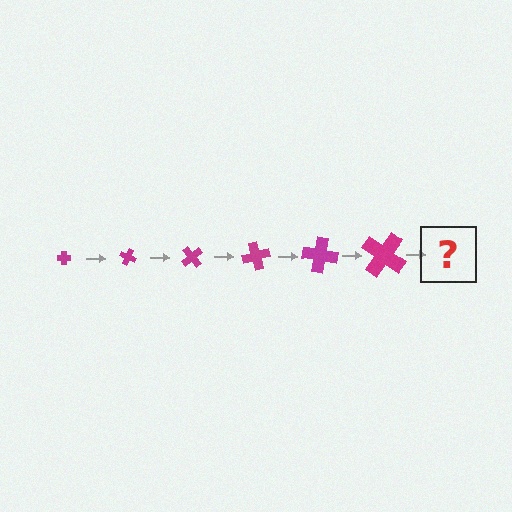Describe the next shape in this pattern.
It should be a cross, larger than the previous one and rotated 150 degrees from the start.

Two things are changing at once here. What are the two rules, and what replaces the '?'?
The two rules are that the cross grows larger each step and it rotates 25 degrees each step. The '?' should be a cross, larger than the previous one and rotated 150 degrees from the start.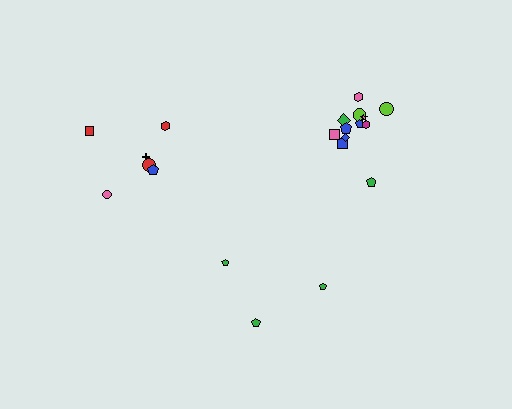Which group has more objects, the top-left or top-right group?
The top-right group.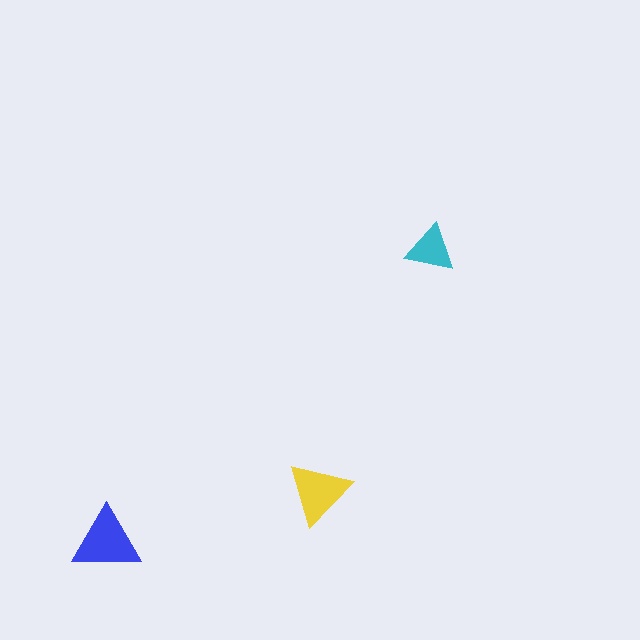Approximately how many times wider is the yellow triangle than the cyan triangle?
About 1.5 times wider.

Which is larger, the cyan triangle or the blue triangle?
The blue one.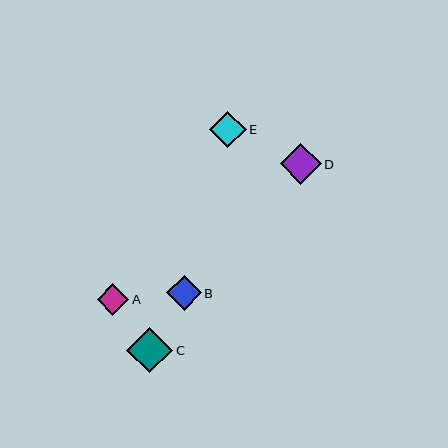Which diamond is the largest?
Diamond C is the largest with a size of approximately 46 pixels.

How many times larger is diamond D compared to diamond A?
Diamond D is approximately 1.3 times the size of diamond A.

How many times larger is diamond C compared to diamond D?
Diamond C is approximately 1.1 times the size of diamond D.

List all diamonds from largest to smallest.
From largest to smallest: C, D, E, B, A.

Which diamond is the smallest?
Diamond A is the smallest with a size of approximately 31 pixels.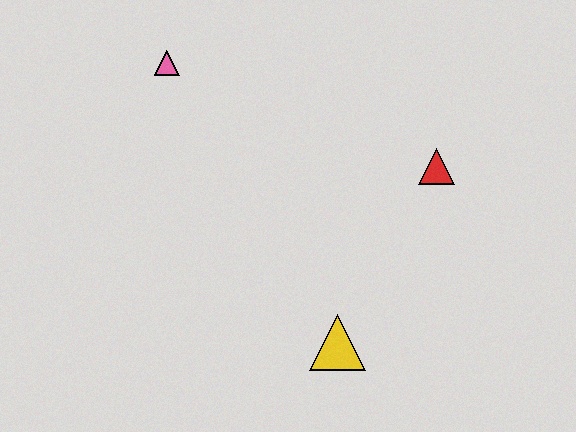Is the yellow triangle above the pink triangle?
No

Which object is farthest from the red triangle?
The pink triangle is farthest from the red triangle.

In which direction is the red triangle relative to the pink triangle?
The red triangle is to the right of the pink triangle.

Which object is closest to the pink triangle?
The red triangle is closest to the pink triangle.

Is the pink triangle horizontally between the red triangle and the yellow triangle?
No